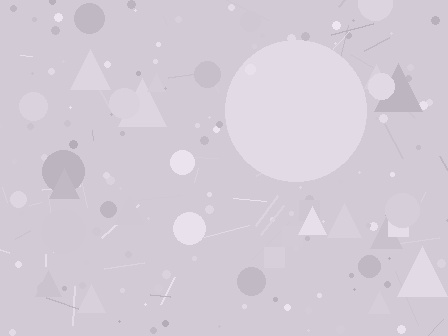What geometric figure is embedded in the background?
A circle is embedded in the background.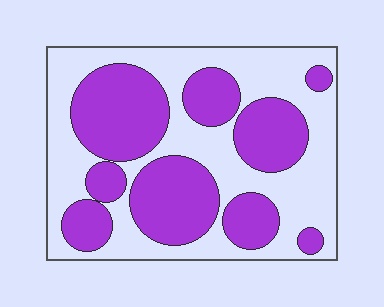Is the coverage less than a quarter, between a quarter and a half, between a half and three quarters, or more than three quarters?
Between a quarter and a half.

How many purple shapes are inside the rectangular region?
9.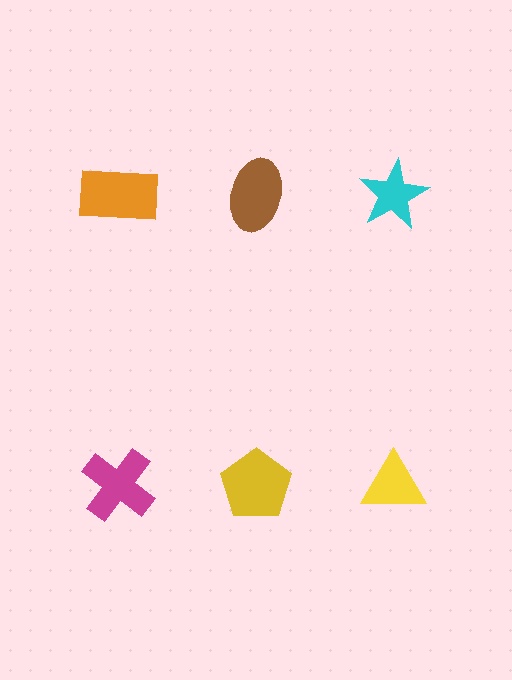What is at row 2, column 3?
A yellow triangle.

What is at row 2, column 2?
A yellow pentagon.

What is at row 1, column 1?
An orange rectangle.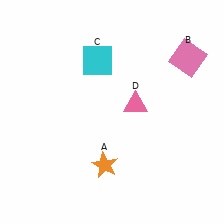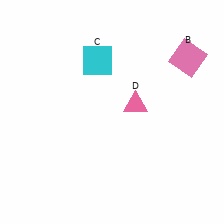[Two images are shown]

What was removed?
The orange star (A) was removed in Image 2.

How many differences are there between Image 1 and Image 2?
There is 1 difference between the two images.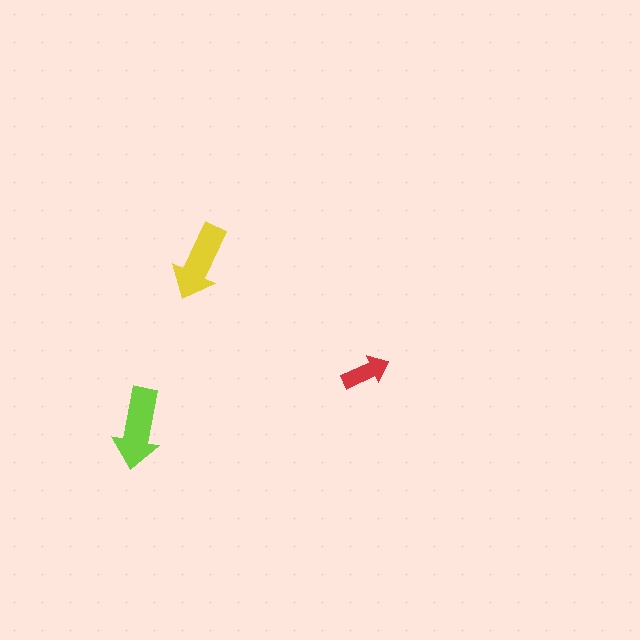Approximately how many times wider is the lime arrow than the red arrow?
About 1.5 times wider.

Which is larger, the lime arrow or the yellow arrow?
The lime one.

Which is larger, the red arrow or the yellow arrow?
The yellow one.